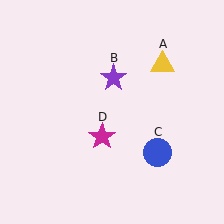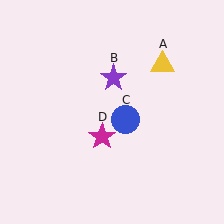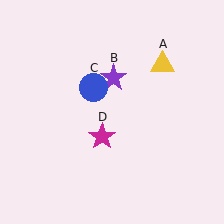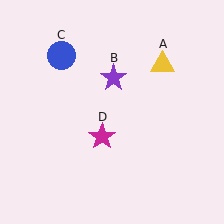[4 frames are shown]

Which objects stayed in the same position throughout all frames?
Yellow triangle (object A) and purple star (object B) and magenta star (object D) remained stationary.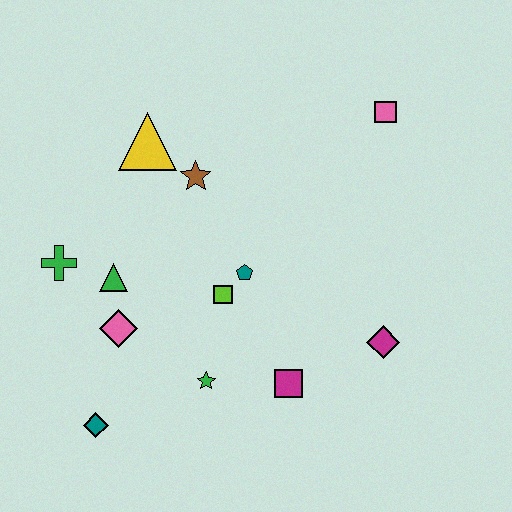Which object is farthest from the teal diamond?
The pink square is farthest from the teal diamond.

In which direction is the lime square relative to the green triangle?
The lime square is to the right of the green triangle.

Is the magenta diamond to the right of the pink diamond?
Yes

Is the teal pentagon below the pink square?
Yes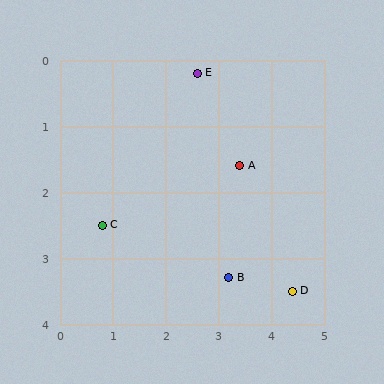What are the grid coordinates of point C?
Point C is at approximately (0.8, 2.5).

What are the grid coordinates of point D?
Point D is at approximately (4.4, 3.5).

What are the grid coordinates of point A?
Point A is at approximately (3.4, 1.6).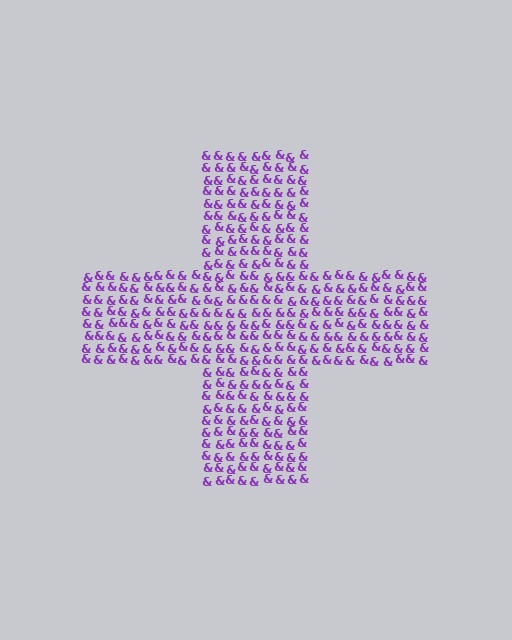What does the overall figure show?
The overall figure shows a cross.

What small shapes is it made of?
It is made of small ampersands.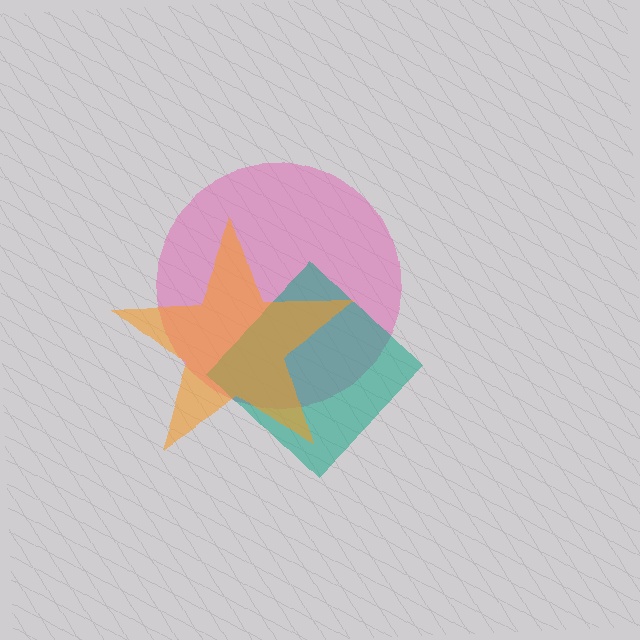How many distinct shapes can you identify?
There are 3 distinct shapes: a pink circle, a teal diamond, an orange star.